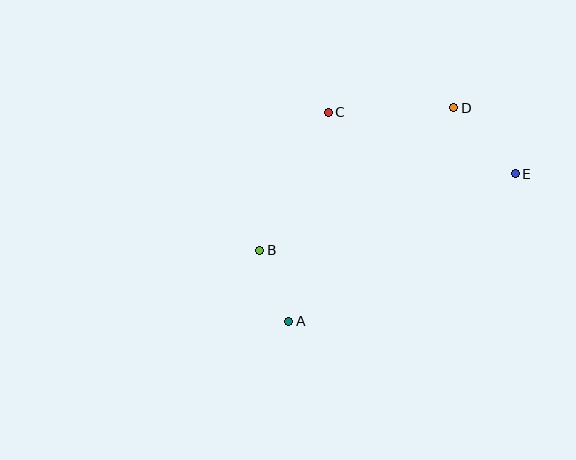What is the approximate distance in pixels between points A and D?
The distance between A and D is approximately 270 pixels.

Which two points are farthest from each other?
Points A and E are farthest from each other.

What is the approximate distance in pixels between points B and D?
The distance between B and D is approximately 241 pixels.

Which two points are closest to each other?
Points A and B are closest to each other.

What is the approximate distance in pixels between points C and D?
The distance between C and D is approximately 126 pixels.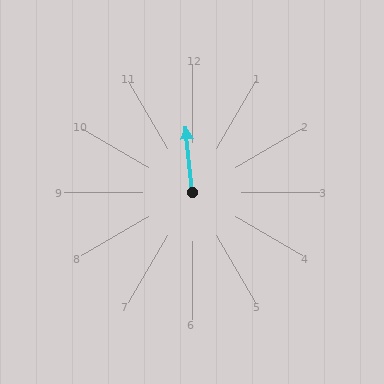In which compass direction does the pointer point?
North.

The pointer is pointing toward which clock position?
Roughly 12 o'clock.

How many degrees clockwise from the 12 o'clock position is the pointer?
Approximately 354 degrees.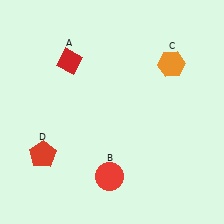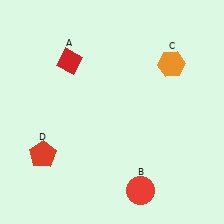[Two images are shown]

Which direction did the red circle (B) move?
The red circle (B) moved right.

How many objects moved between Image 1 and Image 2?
1 object moved between the two images.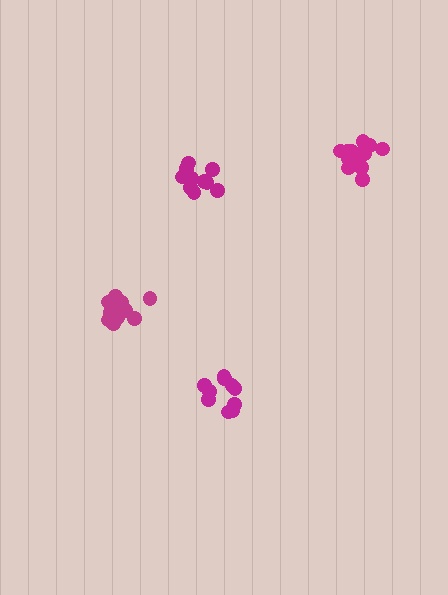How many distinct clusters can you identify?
There are 4 distinct clusters.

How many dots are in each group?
Group 1: 10 dots, Group 2: 13 dots, Group 3: 11 dots, Group 4: 15 dots (49 total).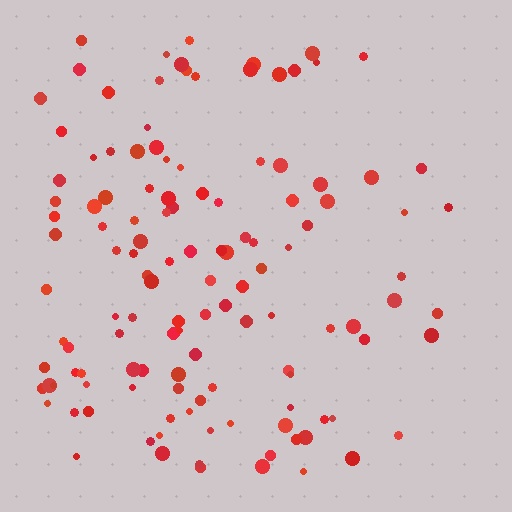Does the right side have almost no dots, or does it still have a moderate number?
Still a moderate number, just noticeably fewer than the left.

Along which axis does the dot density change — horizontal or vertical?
Horizontal.